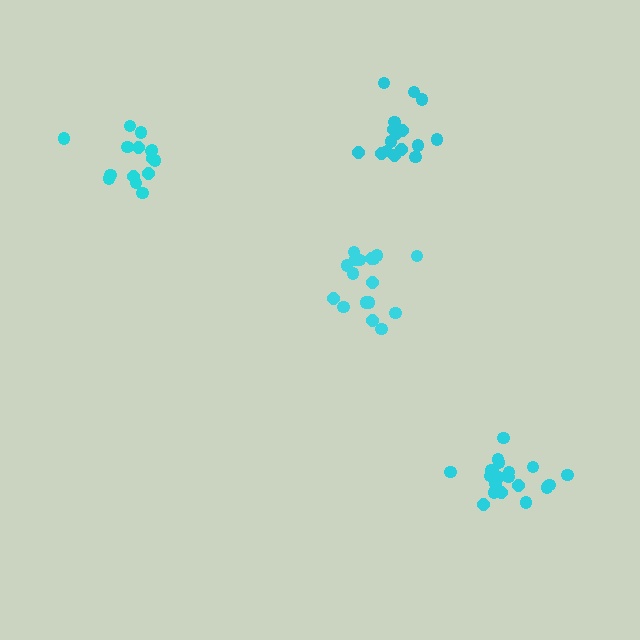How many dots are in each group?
Group 1: 17 dots, Group 2: 15 dots, Group 3: 16 dots, Group 4: 21 dots (69 total).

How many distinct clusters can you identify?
There are 4 distinct clusters.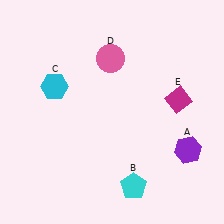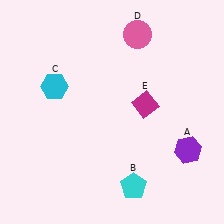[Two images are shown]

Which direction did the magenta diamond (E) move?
The magenta diamond (E) moved left.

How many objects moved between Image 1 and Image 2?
2 objects moved between the two images.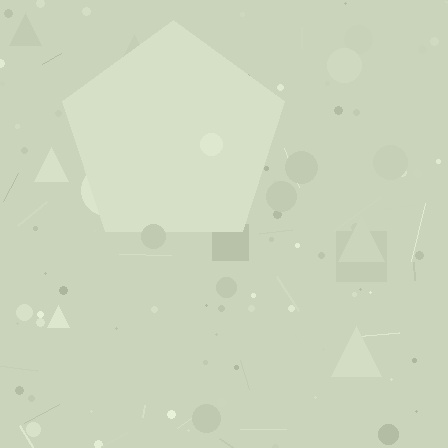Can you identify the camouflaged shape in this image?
The camouflaged shape is a pentagon.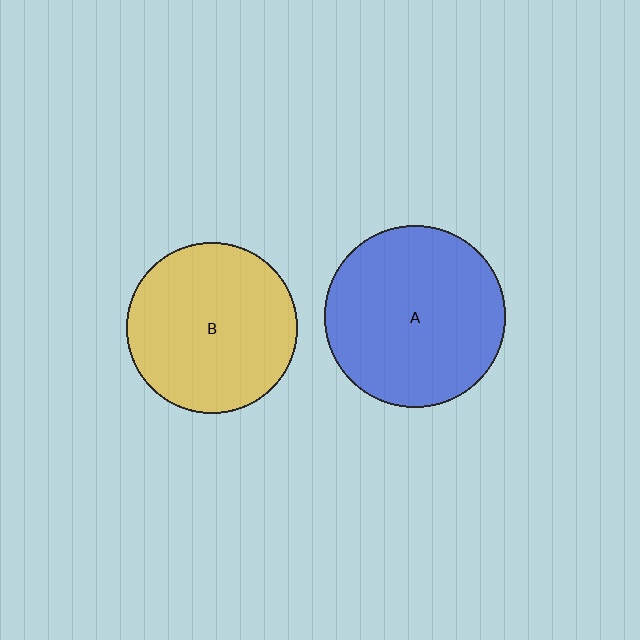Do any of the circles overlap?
No, none of the circles overlap.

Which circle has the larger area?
Circle A (blue).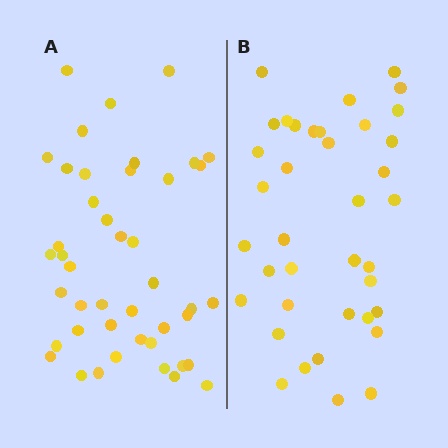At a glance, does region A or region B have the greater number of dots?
Region A (the left region) has more dots.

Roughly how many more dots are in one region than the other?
Region A has about 6 more dots than region B.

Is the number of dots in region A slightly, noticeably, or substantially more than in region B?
Region A has only slightly more — the two regions are fairly close. The ratio is roughly 1.2 to 1.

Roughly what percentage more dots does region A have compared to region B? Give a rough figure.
About 15% more.